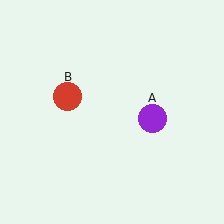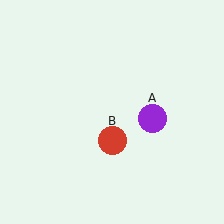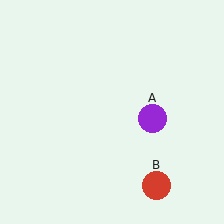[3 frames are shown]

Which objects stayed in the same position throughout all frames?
Purple circle (object A) remained stationary.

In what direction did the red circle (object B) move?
The red circle (object B) moved down and to the right.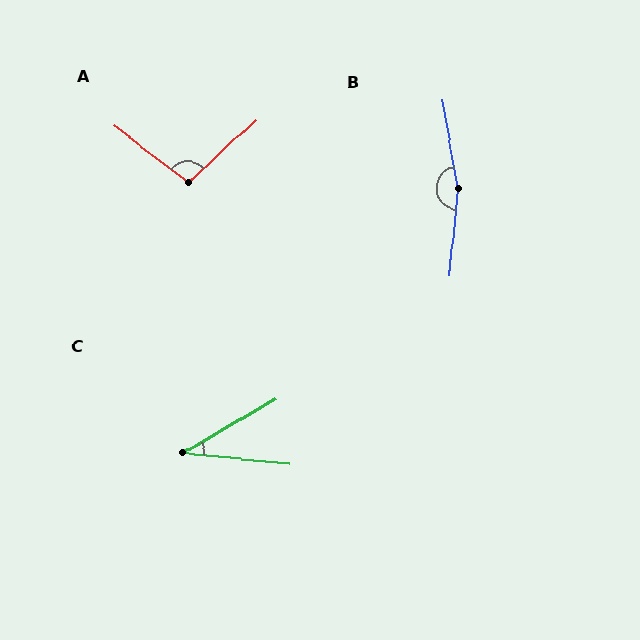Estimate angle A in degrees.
Approximately 100 degrees.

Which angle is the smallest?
C, at approximately 36 degrees.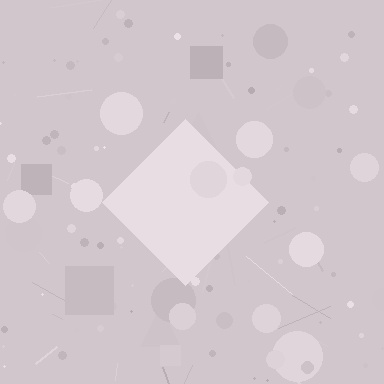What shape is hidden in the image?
A diamond is hidden in the image.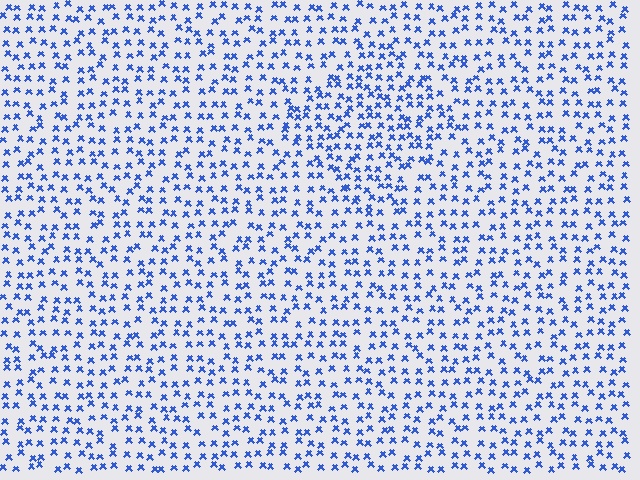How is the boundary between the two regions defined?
The boundary is defined by a change in element density (approximately 1.4x ratio). All elements are the same color, size, and shape.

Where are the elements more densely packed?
The elements are more densely packed inside the diamond boundary.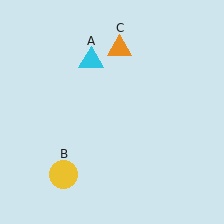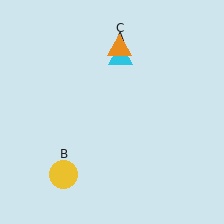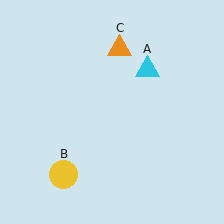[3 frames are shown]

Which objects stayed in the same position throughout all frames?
Yellow circle (object B) and orange triangle (object C) remained stationary.